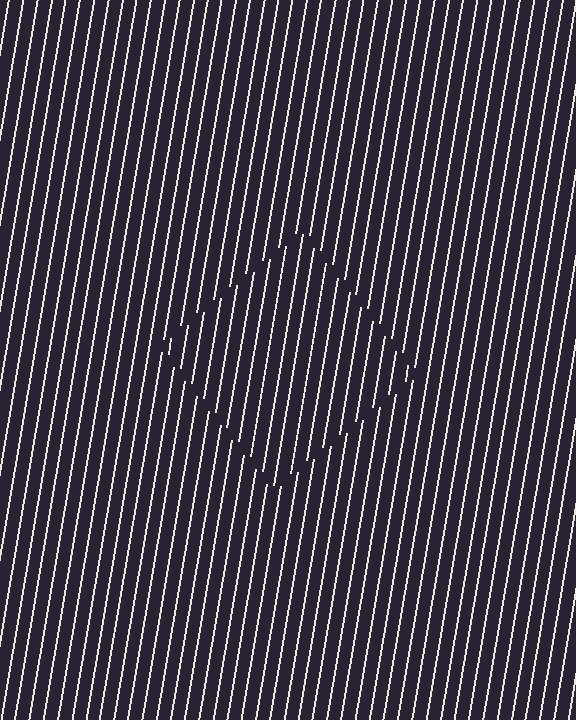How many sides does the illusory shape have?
4 sides — the line-ends trace a square.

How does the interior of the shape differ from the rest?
The interior of the shape contains the same grating, shifted by half a period — the contour is defined by the phase discontinuity where line-ends from the inner and outer gratings abut.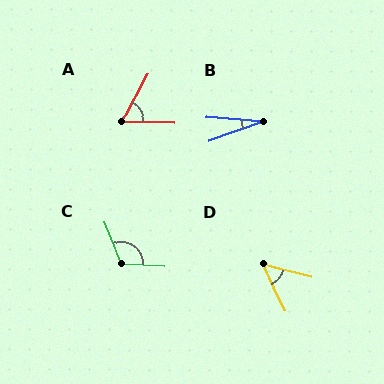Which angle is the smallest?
B, at approximately 24 degrees.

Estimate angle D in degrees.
Approximately 50 degrees.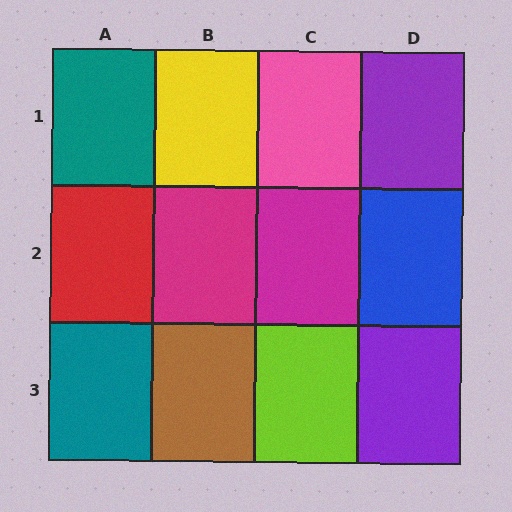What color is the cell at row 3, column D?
Purple.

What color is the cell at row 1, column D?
Purple.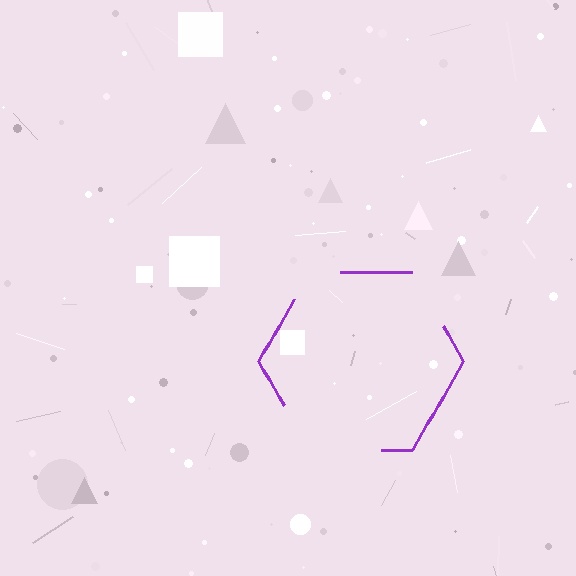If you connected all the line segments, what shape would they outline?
They would outline a hexagon.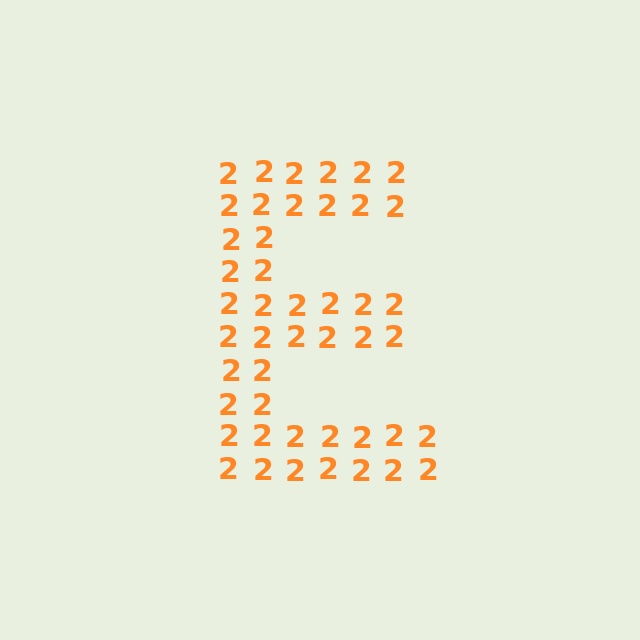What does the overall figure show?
The overall figure shows the letter E.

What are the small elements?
The small elements are digit 2's.